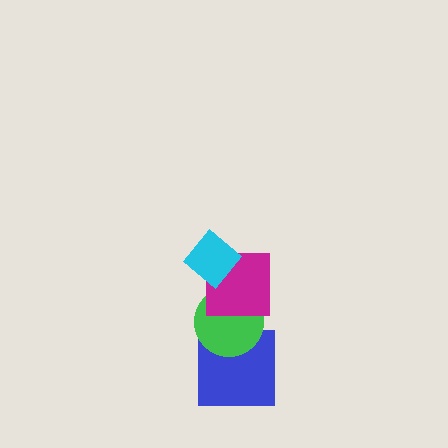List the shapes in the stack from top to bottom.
From top to bottom: the cyan diamond, the magenta square, the green circle, the blue square.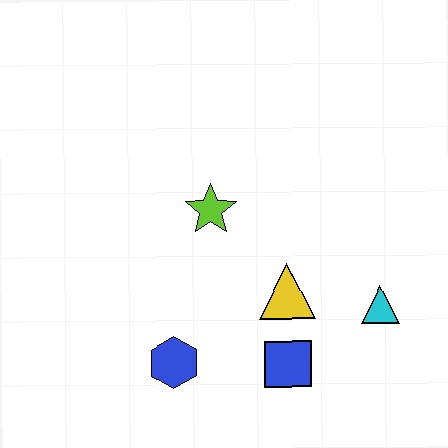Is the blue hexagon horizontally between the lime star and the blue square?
No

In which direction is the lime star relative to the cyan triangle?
The lime star is to the left of the cyan triangle.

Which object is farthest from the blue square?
The lime star is farthest from the blue square.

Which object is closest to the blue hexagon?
The blue square is closest to the blue hexagon.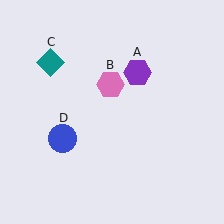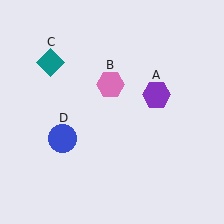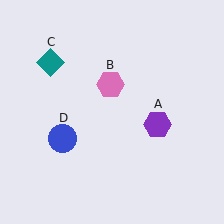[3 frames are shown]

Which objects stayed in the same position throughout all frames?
Pink hexagon (object B) and teal diamond (object C) and blue circle (object D) remained stationary.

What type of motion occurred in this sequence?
The purple hexagon (object A) rotated clockwise around the center of the scene.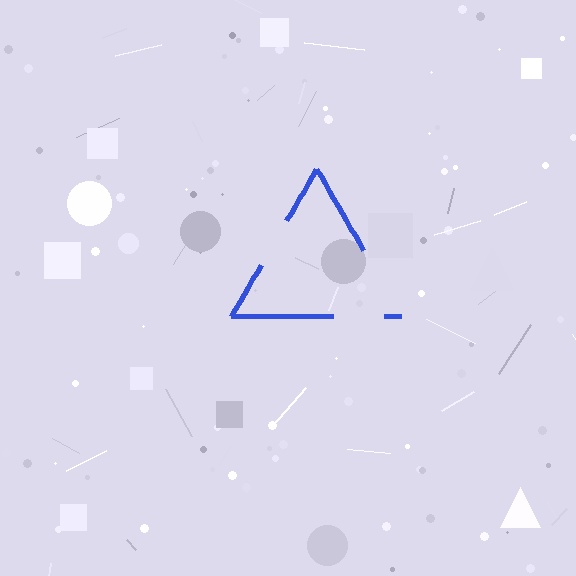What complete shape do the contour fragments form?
The contour fragments form a triangle.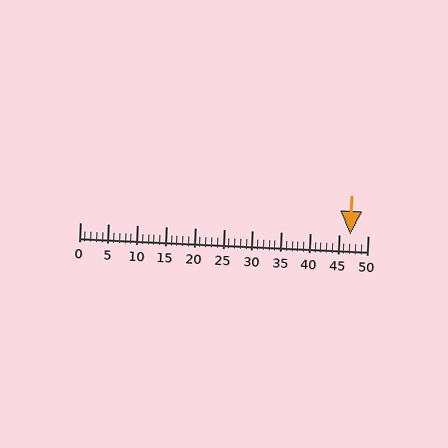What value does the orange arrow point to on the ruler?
The orange arrow points to approximately 47.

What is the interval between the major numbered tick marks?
The major tick marks are spaced 5 units apart.